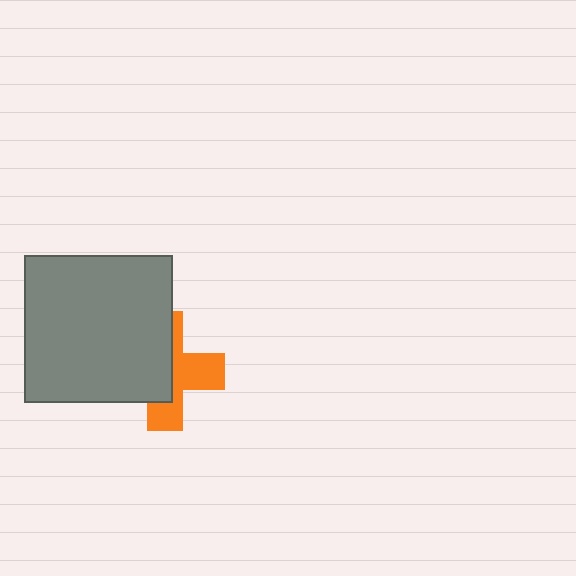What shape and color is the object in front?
The object in front is a gray square.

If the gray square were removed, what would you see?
You would see the complete orange cross.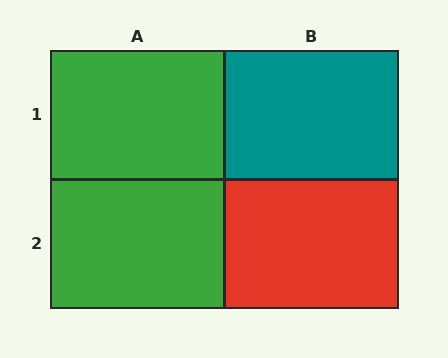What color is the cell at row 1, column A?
Green.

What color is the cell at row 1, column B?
Teal.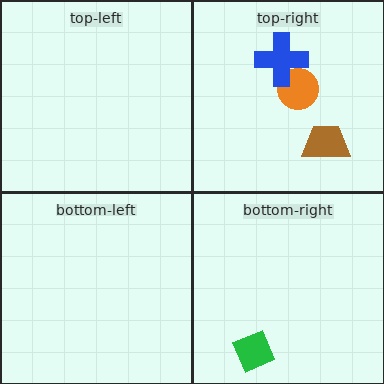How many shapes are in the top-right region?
3.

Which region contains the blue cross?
The top-right region.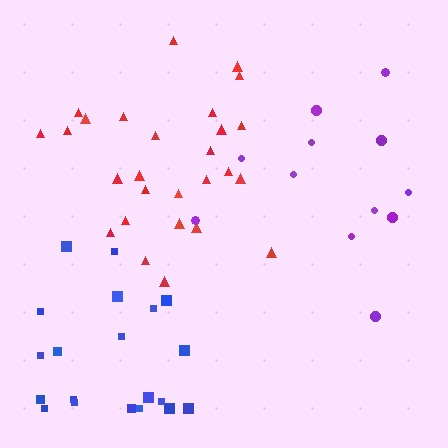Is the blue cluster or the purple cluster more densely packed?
Blue.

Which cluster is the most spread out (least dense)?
Purple.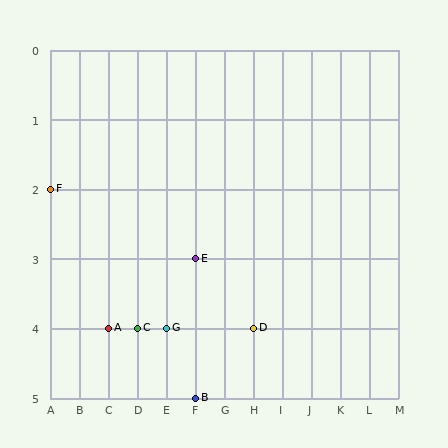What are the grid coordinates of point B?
Point B is at grid coordinates (F, 5).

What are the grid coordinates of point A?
Point A is at grid coordinates (C, 4).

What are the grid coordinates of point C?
Point C is at grid coordinates (D, 4).